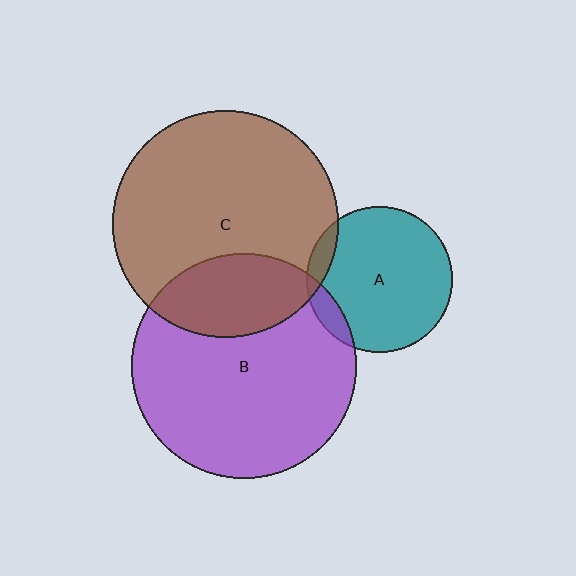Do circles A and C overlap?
Yes.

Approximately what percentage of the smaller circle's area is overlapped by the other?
Approximately 10%.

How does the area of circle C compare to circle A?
Approximately 2.4 times.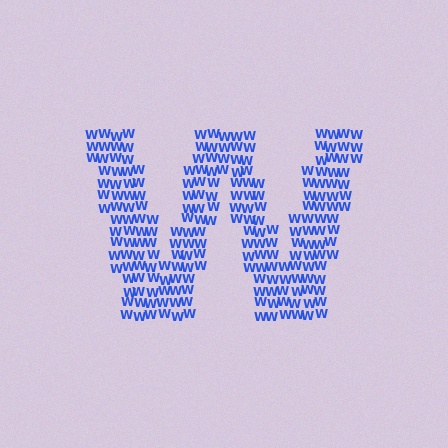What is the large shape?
The large shape is the letter W.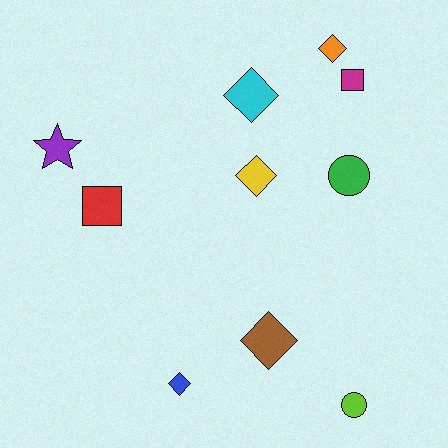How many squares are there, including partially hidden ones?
There are 2 squares.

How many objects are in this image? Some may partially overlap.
There are 10 objects.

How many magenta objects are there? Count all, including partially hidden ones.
There is 1 magenta object.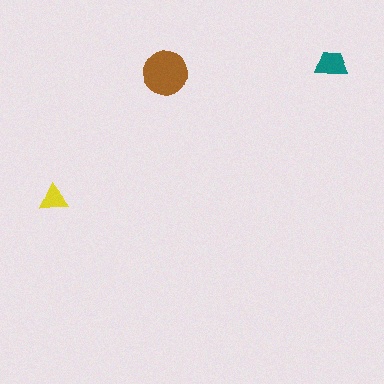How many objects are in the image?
There are 3 objects in the image.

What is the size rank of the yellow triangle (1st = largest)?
3rd.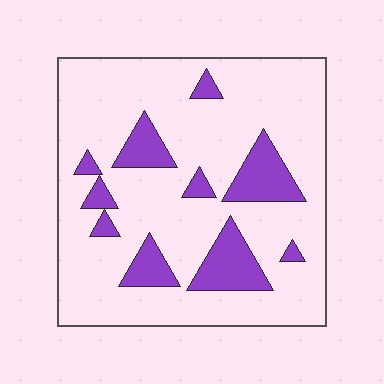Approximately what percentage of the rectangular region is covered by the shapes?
Approximately 20%.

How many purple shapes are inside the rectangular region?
10.